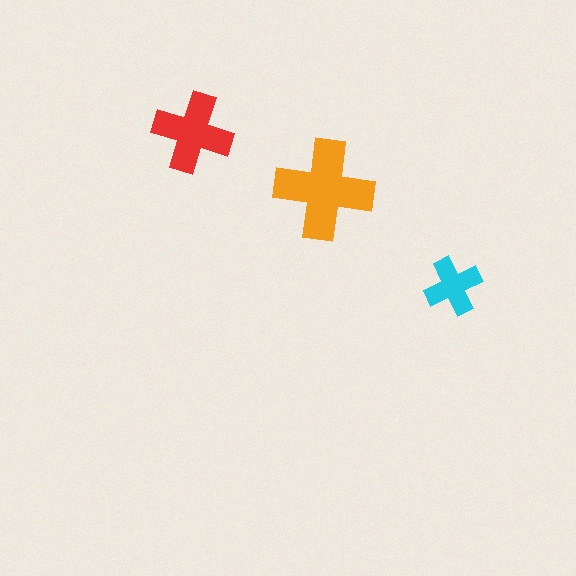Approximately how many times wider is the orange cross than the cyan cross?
About 1.5 times wider.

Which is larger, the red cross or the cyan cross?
The red one.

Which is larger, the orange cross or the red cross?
The orange one.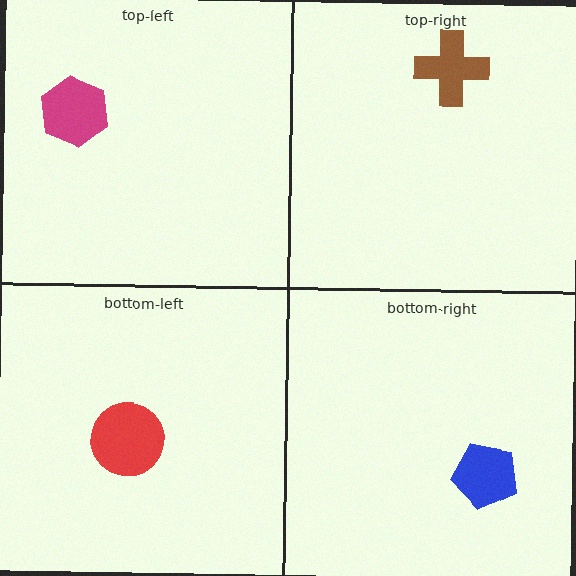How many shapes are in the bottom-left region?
1.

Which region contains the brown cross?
The top-right region.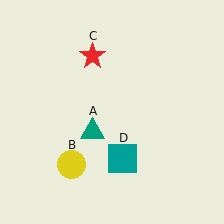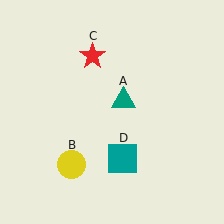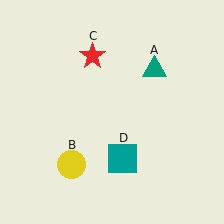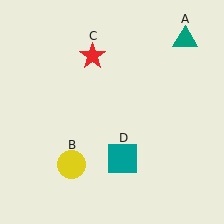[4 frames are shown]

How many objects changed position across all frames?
1 object changed position: teal triangle (object A).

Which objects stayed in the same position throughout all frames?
Yellow circle (object B) and red star (object C) and teal square (object D) remained stationary.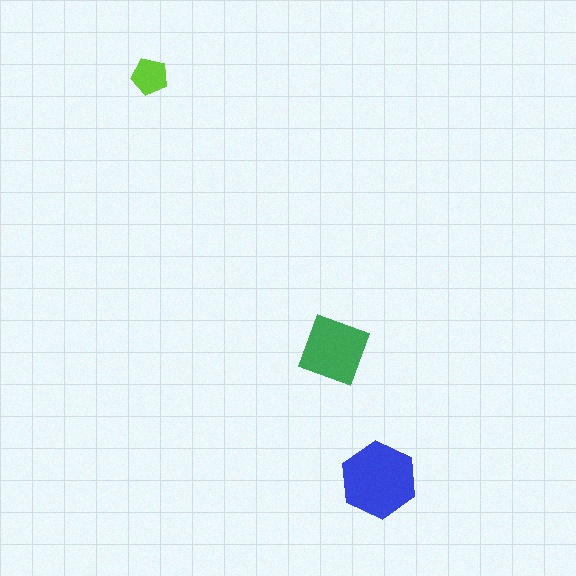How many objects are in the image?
There are 3 objects in the image.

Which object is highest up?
The lime pentagon is topmost.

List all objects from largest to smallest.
The blue hexagon, the green diamond, the lime pentagon.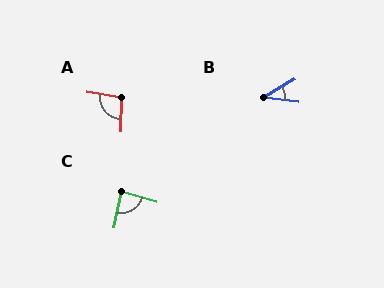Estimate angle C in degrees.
Approximately 86 degrees.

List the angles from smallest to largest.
B (38°), C (86°), A (99°).